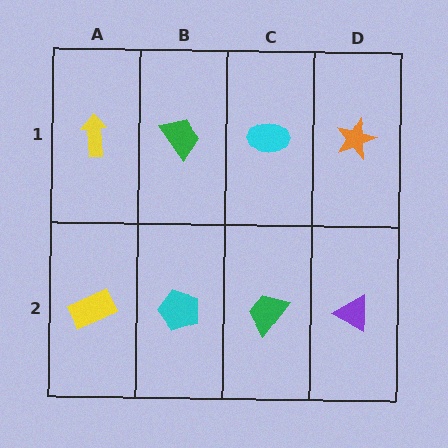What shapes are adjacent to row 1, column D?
A purple triangle (row 2, column D), a cyan ellipse (row 1, column C).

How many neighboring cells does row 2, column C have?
3.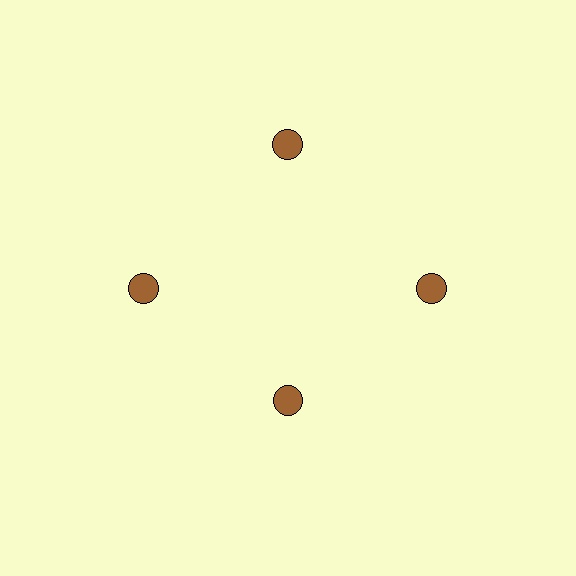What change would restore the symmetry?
The symmetry would be restored by moving it outward, back onto the ring so that all 4 circles sit at equal angles and equal distance from the center.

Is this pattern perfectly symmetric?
No. The 4 brown circles are arranged in a ring, but one element near the 6 o'clock position is pulled inward toward the center, breaking the 4-fold rotational symmetry.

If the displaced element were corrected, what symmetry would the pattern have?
It would have 4-fold rotational symmetry — the pattern would map onto itself every 90 degrees.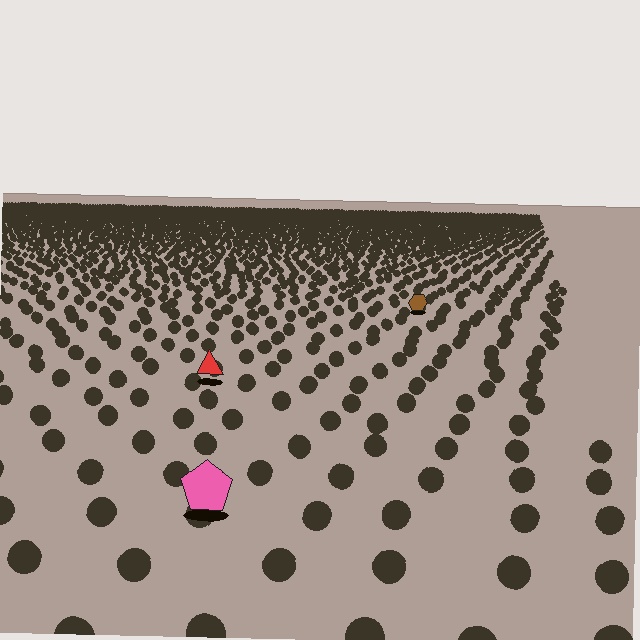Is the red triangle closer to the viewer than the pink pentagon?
No. The pink pentagon is closer — you can tell from the texture gradient: the ground texture is coarser near it.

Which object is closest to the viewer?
The pink pentagon is closest. The texture marks near it are larger and more spread out.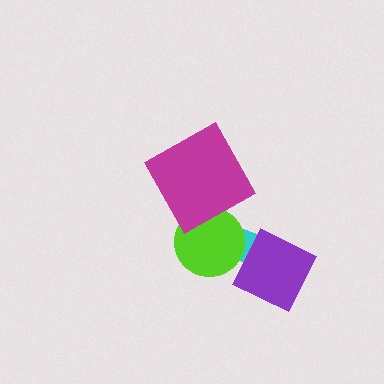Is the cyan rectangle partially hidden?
Yes, it is partially covered by another shape.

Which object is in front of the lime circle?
The magenta square is in front of the lime circle.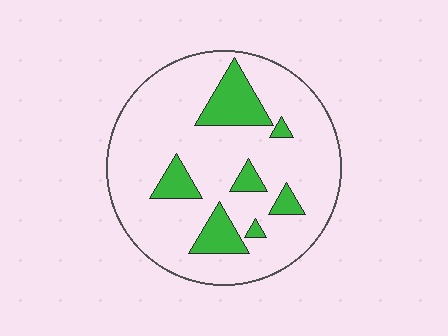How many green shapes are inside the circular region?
7.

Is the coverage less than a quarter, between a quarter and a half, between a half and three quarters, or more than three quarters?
Less than a quarter.